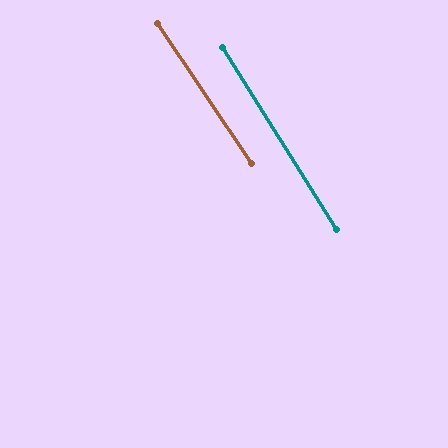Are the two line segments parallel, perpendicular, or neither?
Parallel — their directions differ by only 1.6°.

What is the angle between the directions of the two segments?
Approximately 2 degrees.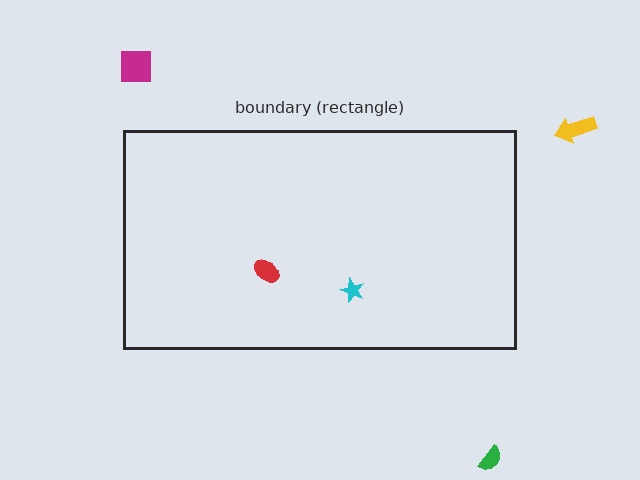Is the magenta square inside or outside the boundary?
Outside.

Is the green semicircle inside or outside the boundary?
Outside.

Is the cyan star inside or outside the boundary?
Inside.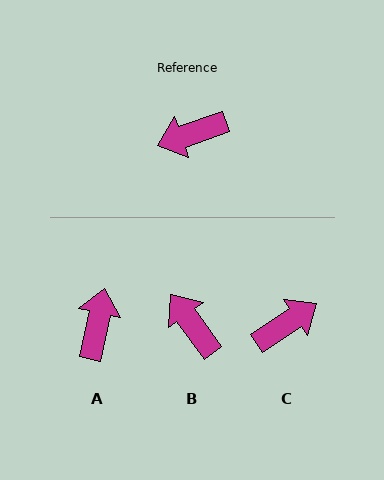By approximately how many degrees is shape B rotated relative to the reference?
Approximately 73 degrees clockwise.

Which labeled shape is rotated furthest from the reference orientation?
C, about 165 degrees away.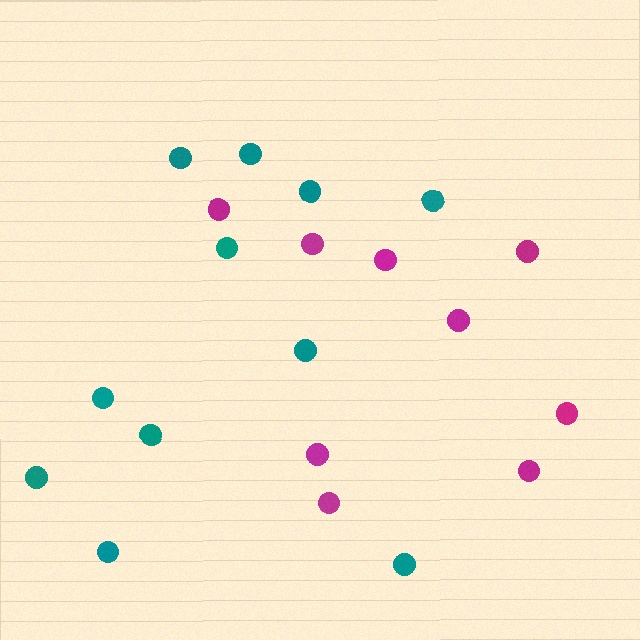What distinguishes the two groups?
There are 2 groups: one group of teal circles (11) and one group of magenta circles (9).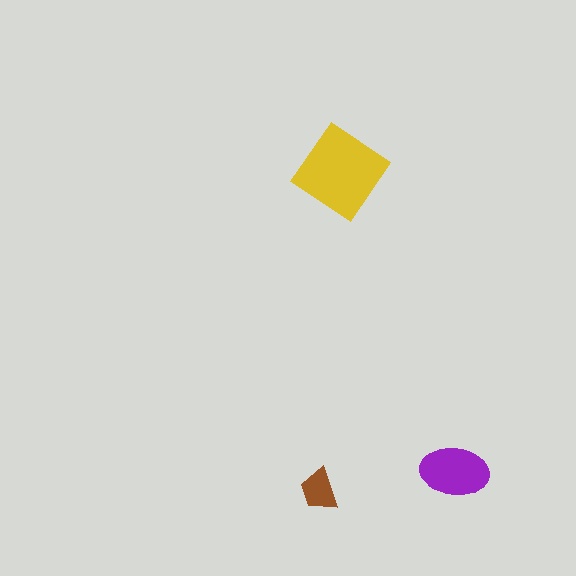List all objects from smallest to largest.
The brown trapezoid, the purple ellipse, the yellow diamond.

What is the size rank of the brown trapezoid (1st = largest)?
3rd.